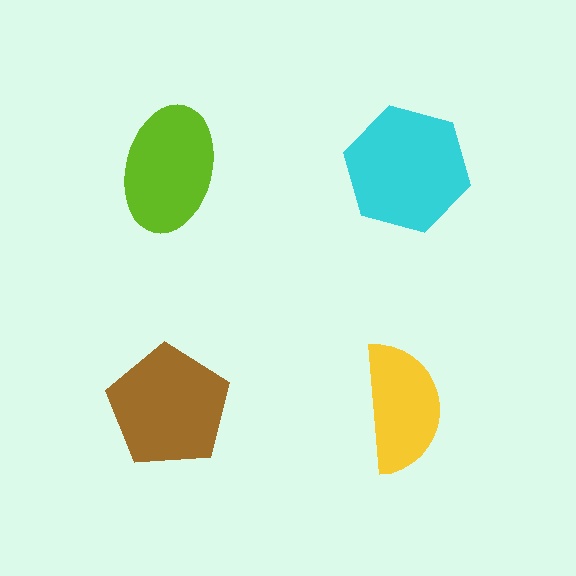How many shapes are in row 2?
2 shapes.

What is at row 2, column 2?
A yellow semicircle.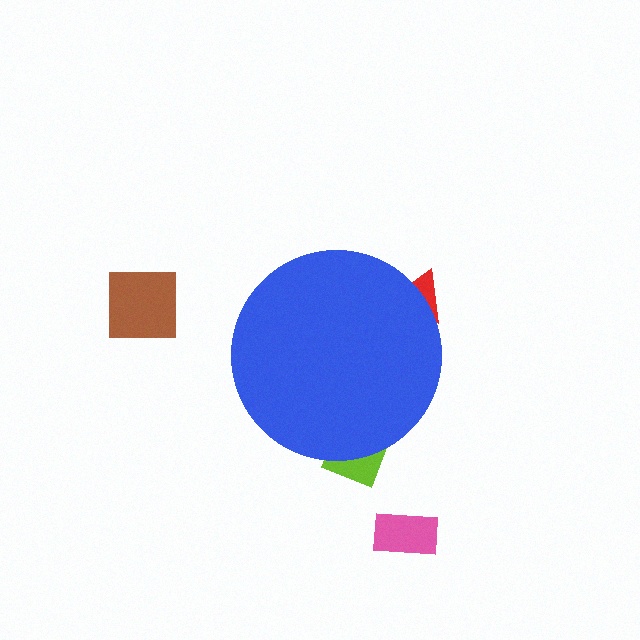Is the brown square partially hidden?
No, the brown square is fully visible.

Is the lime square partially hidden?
Yes, the lime square is partially hidden behind the blue circle.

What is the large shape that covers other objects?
A blue circle.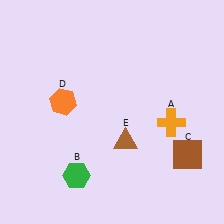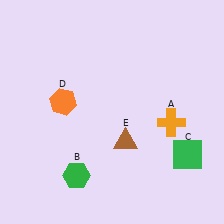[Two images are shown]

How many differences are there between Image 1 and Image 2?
There is 1 difference between the two images.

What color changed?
The square (C) changed from brown in Image 1 to green in Image 2.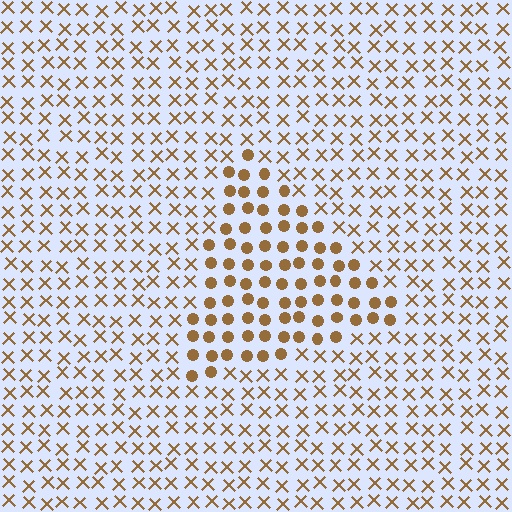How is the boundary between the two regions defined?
The boundary is defined by a change in element shape: circles inside vs. X marks outside. All elements share the same color and spacing.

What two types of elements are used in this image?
The image uses circles inside the triangle region and X marks outside it.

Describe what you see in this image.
The image is filled with small brown elements arranged in a uniform grid. A triangle-shaped region contains circles, while the surrounding area contains X marks. The boundary is defined purely by the change in element shape.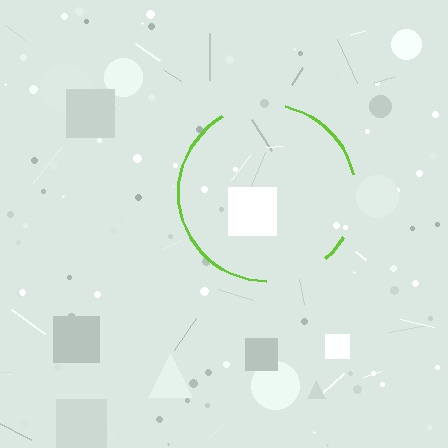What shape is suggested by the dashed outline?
The dashed outline suggests a circle.